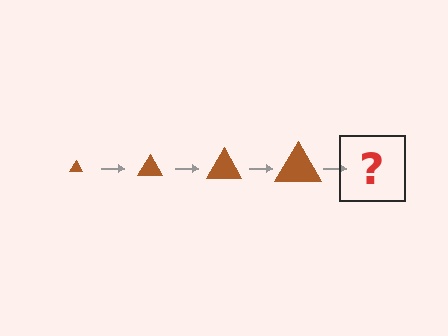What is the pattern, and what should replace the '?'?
The pattern is that the triangle gets progressively larger each step. The '?' should be a brown triangle, larger than the previous one.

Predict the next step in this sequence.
The next step is a brown triangle, larger than the previous one.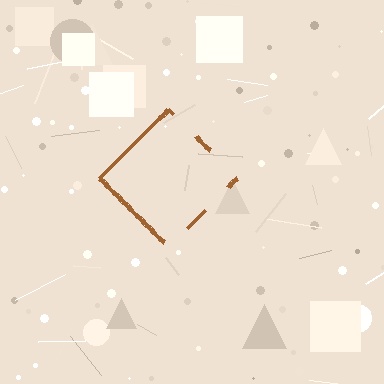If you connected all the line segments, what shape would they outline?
They would outline a diamond.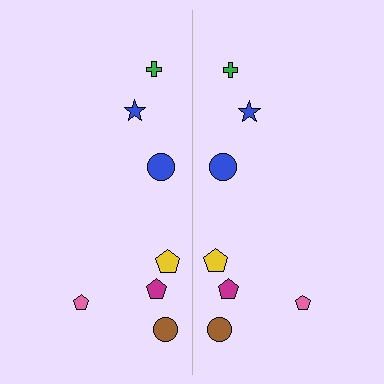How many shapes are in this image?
There are 14 shapes in this image.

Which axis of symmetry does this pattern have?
The pattern has a vertical axis of symmetry running through the center of the image.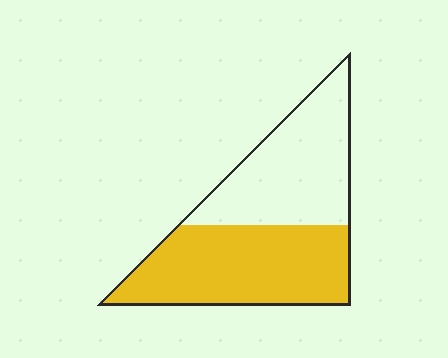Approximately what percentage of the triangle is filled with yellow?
Approximately 55%.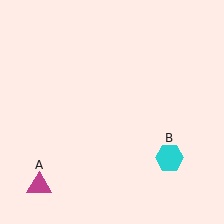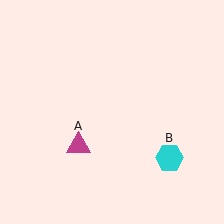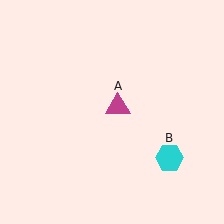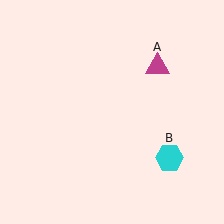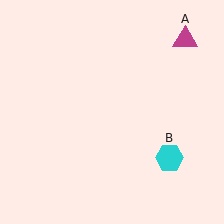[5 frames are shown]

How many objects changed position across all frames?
1 object changed position: magenta triangle (object A).